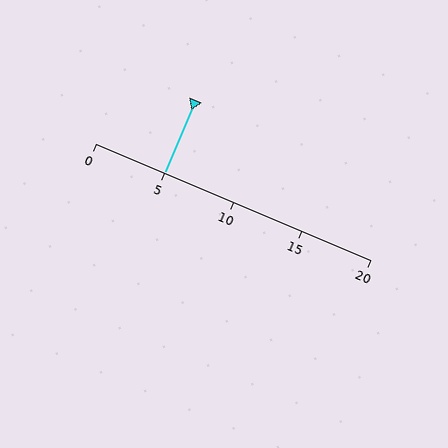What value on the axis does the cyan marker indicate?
The marker indicates approximately 5.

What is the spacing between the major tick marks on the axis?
The major ticks are spaced 5 apart.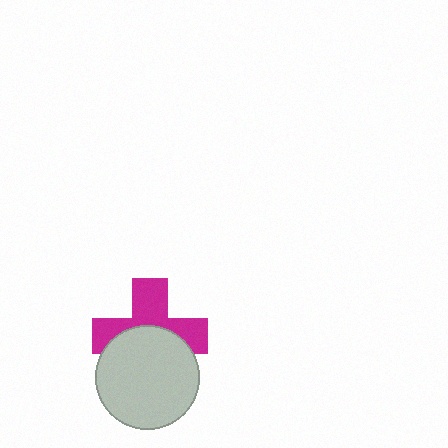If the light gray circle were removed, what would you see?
You would see the complete magenta cross.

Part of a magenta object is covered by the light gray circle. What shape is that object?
It is a cross.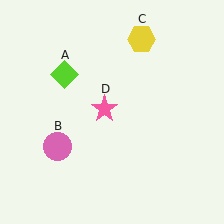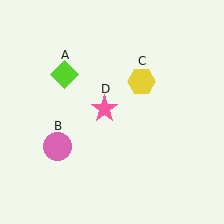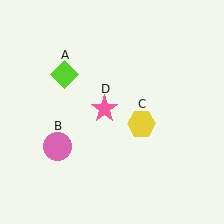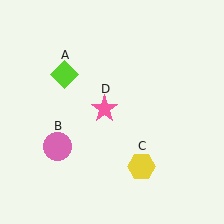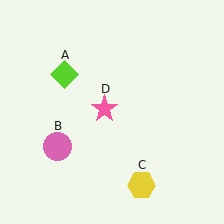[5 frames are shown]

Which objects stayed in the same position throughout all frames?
Lime diamond (object A) and pink circle (object B) and pink star (object D) remained stationary.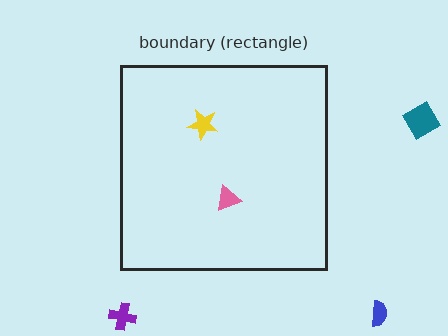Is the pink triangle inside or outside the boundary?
Inside.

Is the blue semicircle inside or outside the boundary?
Outside.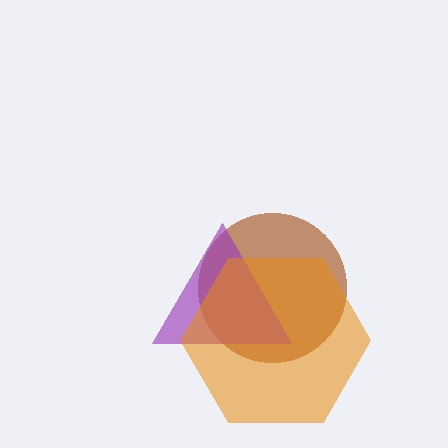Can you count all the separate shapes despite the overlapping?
Yes, there are 3 separate shapes.